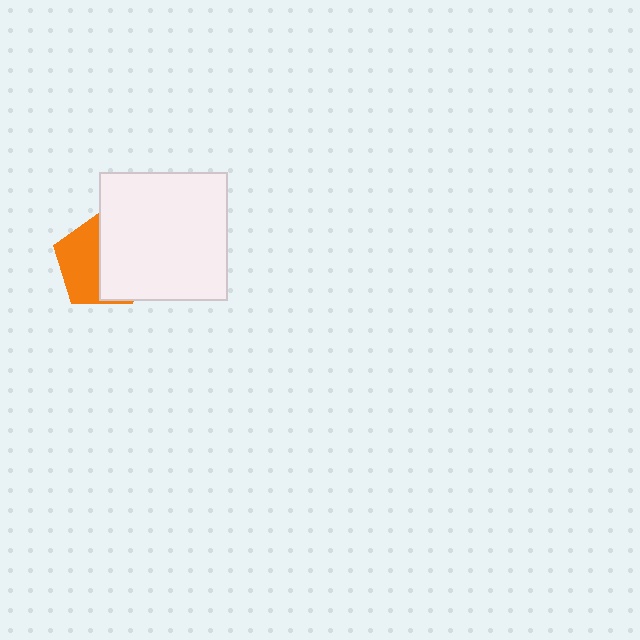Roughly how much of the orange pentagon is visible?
About half of it is visible (roughly 47%).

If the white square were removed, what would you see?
You would see the complete orange pentagon.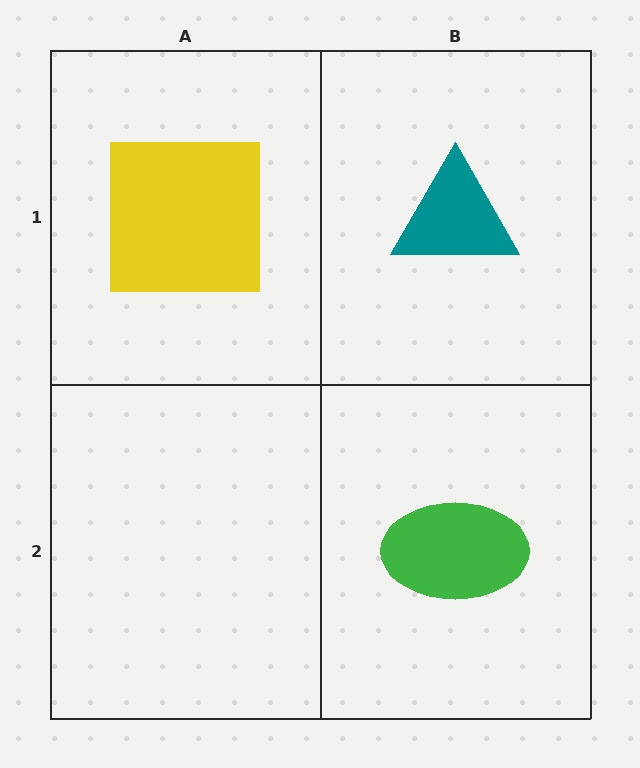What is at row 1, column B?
A teal triangle.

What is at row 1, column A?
A yellow square.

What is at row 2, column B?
A green ellipse.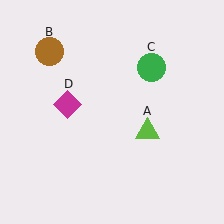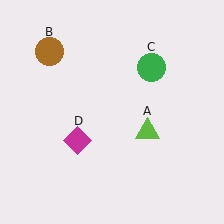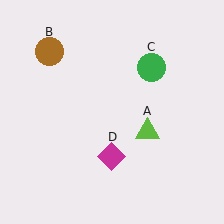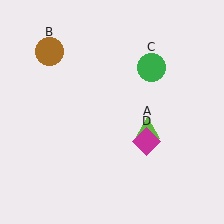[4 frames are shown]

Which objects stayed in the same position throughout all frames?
Lime triangle (object A) and brown circle (object B) and green circle (object C) remained stationary.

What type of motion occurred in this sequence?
The magenta diamond (object D) rotated counterclockwise around the center of the scene.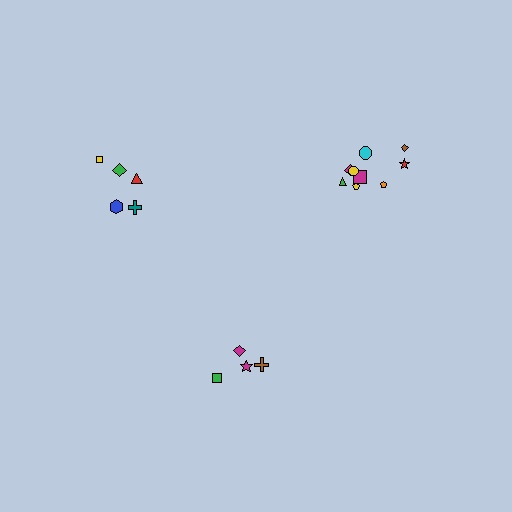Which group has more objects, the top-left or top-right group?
The top-right group.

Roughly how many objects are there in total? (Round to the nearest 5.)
Roughly 20 objects in total.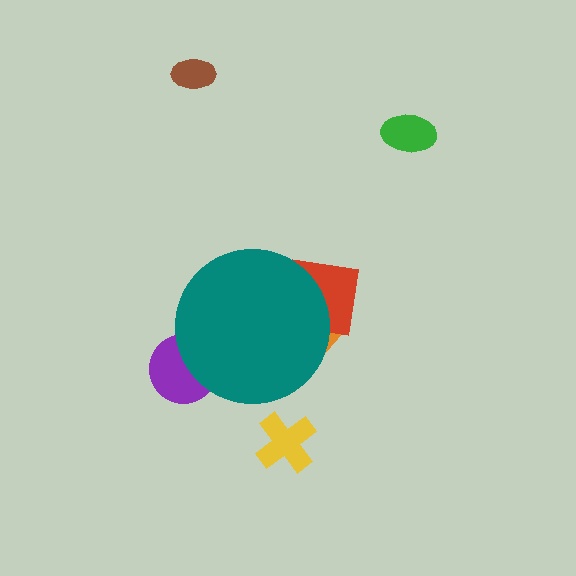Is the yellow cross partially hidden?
No, the yellow cross is fully visible.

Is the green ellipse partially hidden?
No, the green ellipse is fully visible.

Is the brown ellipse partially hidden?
No, the brown ellipse is fully visible.